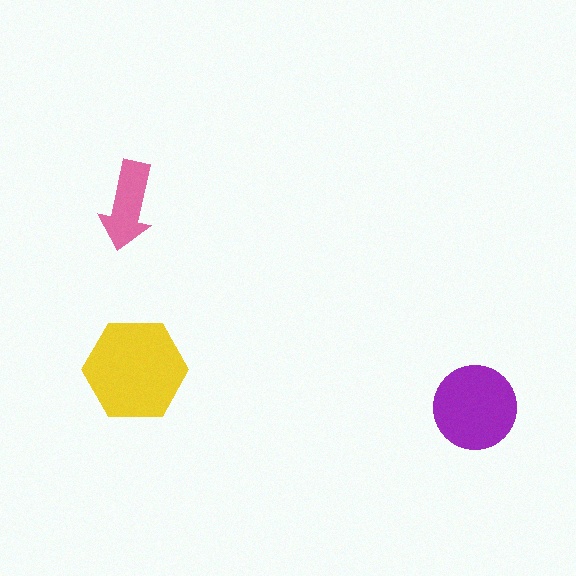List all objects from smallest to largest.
The pink arrow, the purple circle, the yellow hexagon.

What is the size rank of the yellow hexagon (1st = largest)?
1st.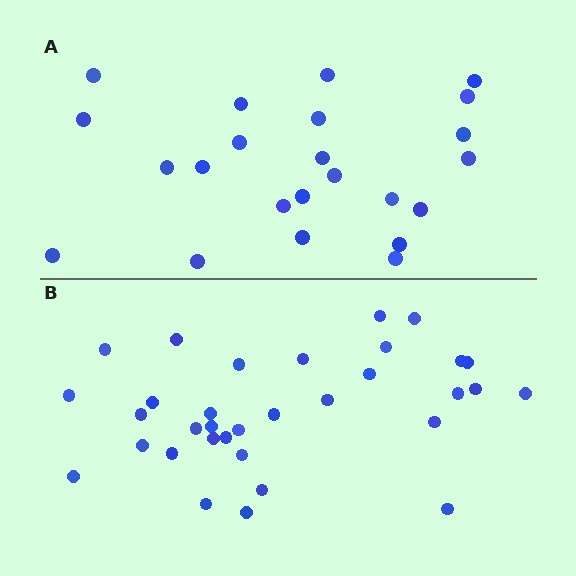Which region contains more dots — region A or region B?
Region B (the bottom region) has more dots.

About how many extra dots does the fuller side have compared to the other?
Region B has roughly 10 or so more dots than region A.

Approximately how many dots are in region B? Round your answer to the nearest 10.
About 30 dots. (The exact count is 33, which rounds to 30.)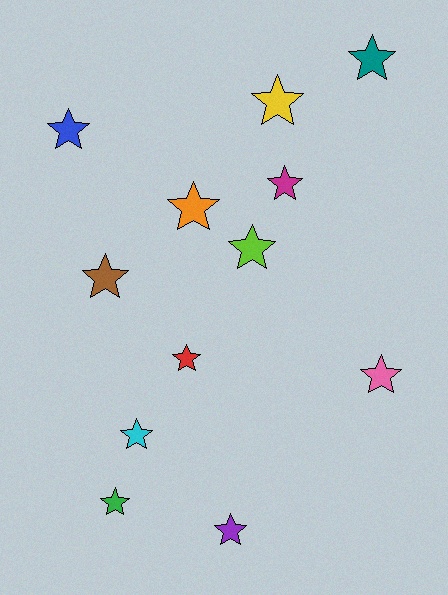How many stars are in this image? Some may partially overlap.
There are 12 stars.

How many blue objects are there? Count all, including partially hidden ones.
There is 1 blue object.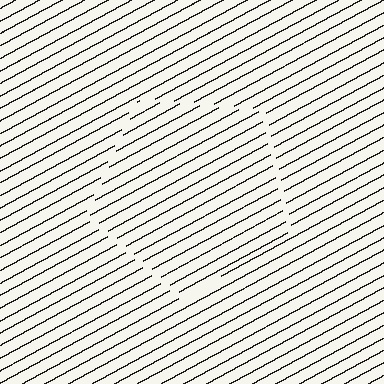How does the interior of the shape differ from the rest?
The interior of the shape contains the same grating, shifted by half a period — the contour is defined by the phase discontinuity where line-ends from the inner and outer gratings abut.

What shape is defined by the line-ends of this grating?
An illusory pentagon. The interior of the shape contains the same grating, shifted by half a period — the contour is defined by the phase discontinuity where line-ends from the inner and outer gratings abut.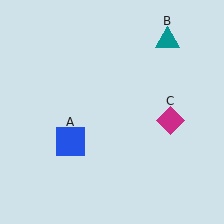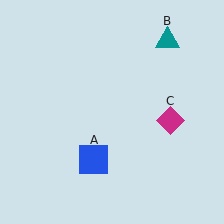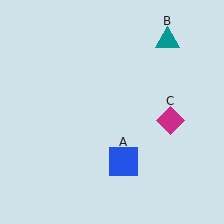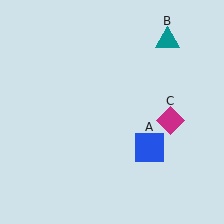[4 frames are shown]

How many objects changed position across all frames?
1 object changed position: blue square (object A).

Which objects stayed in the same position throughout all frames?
Teal triangle (object B) and magenta diamond (object C) remained stationary.